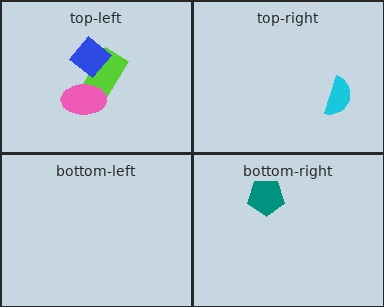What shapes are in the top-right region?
The cyan semicircle.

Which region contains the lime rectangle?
The top-left region.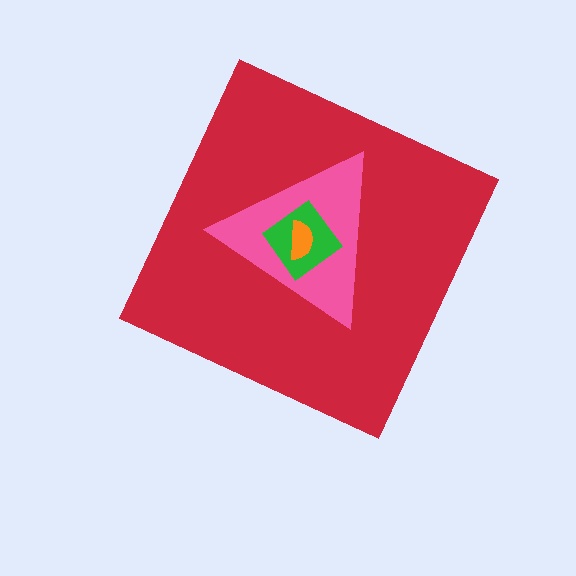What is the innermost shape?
The orange semicircle.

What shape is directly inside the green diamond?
The orange semicircle.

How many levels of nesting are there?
4.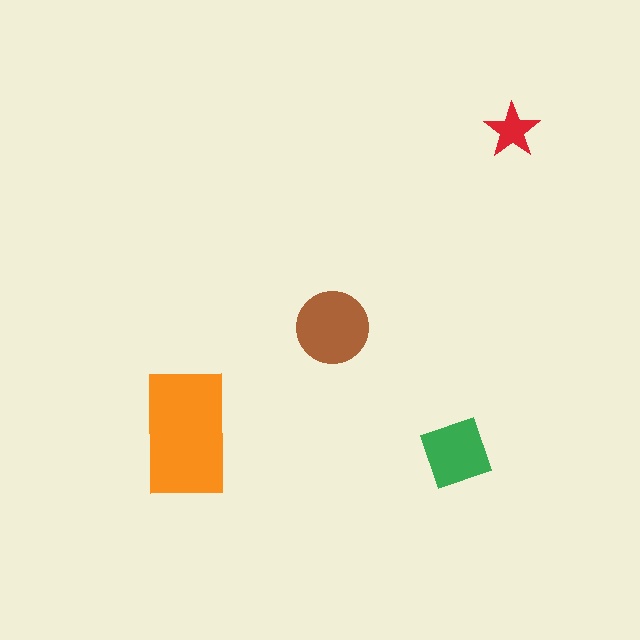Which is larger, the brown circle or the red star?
The brown circle.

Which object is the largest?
The orange rectangle.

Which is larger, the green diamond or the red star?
The green diamond.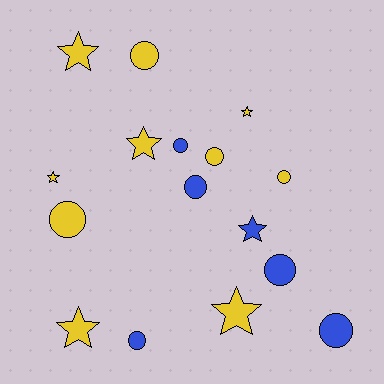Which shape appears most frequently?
Circle, with 9 objects.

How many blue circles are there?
There are 5 blue circles.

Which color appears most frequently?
Yellow, with 10 objects.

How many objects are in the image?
There are 16 objects.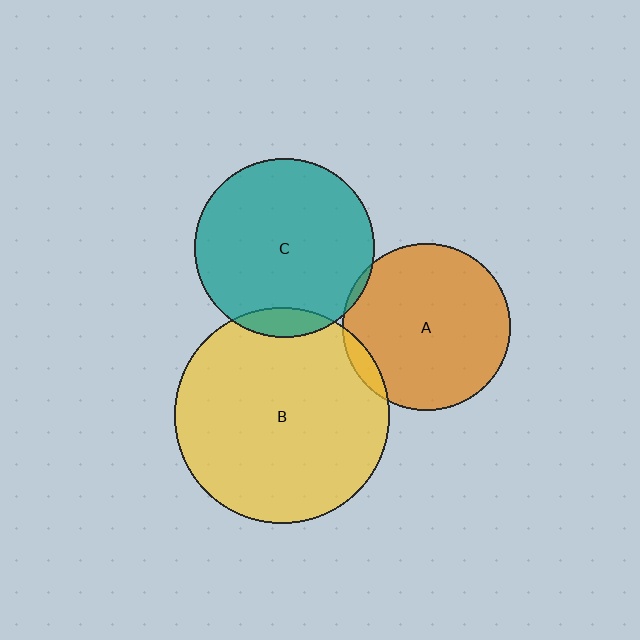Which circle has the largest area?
Circle B (yellow).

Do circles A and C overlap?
Yes.